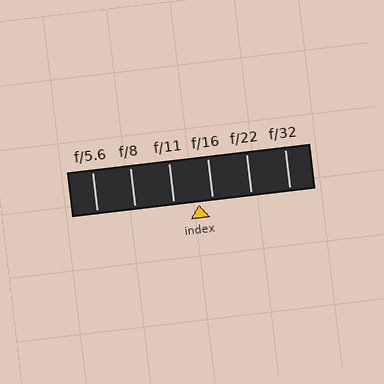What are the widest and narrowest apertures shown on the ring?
The widest aperture shown is f/5.6 and the narrowest is f/32.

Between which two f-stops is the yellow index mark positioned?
The index mark is between f/11 and f/16.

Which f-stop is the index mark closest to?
The index mark is closest to f/16.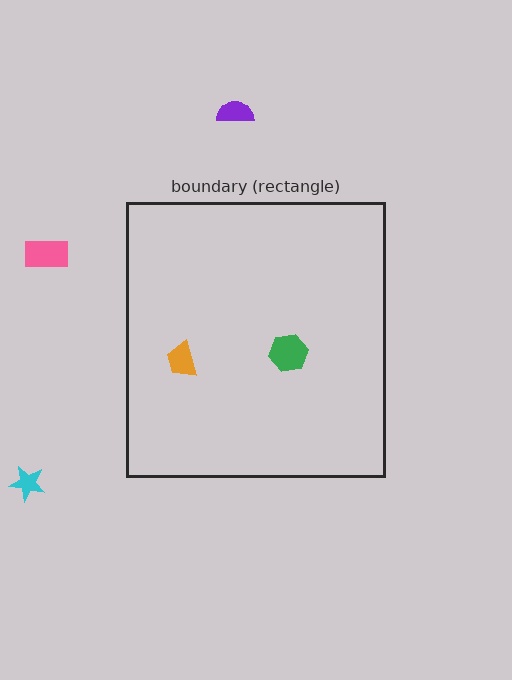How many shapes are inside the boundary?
2 inside, 3 outside.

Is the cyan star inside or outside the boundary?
Outside.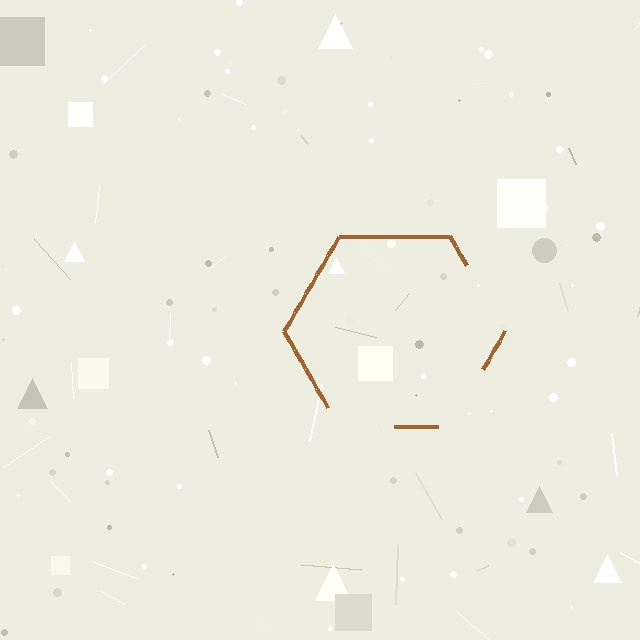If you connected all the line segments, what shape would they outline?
They would outline a hexagon.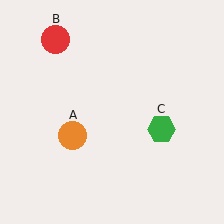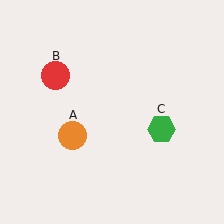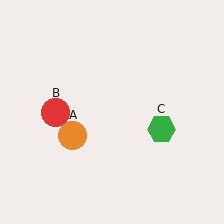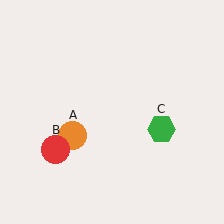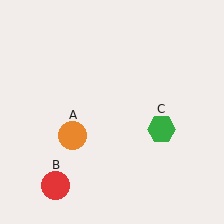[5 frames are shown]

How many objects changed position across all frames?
1 object changed position: red circle (object B).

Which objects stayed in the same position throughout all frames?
Orange circle (object A) and green hexagon (object C) remained stationary.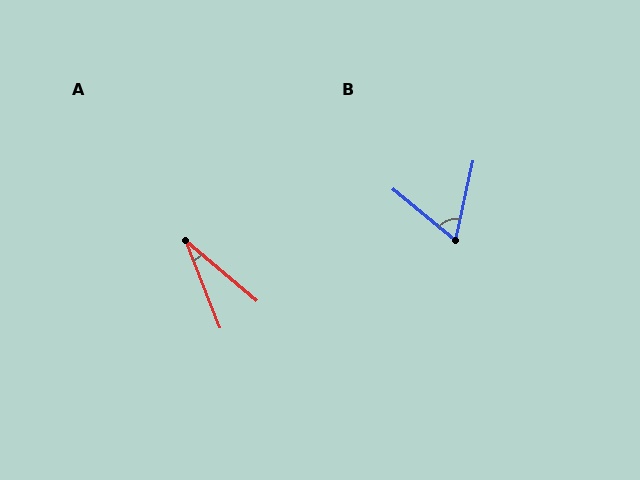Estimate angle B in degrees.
Approximately 63 degrees.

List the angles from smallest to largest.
A (28°), B (63°).